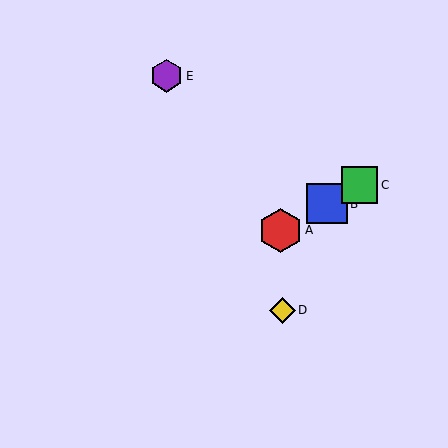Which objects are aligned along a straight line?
Objects A, B, C are aligned along a straight line.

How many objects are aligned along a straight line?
3 objects (A, B, C) are aligned along a straight line.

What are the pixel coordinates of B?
Object B is at (327, 204).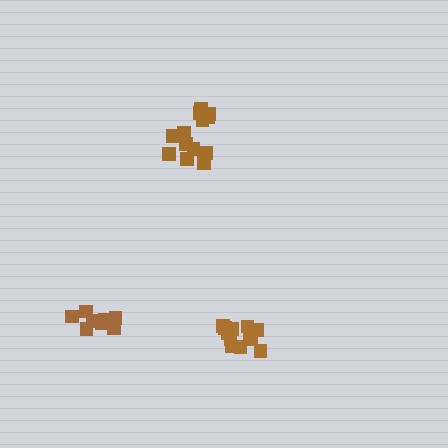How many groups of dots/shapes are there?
There are 3 groups.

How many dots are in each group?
Group 1: 13 dots, Group 2: 10 dots, Group 3: 14 dots (37 total).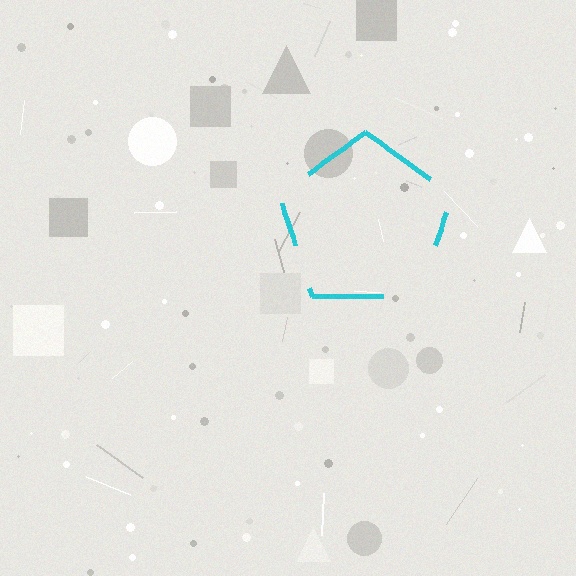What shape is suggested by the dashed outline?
The dashed outline suggests a pentagon.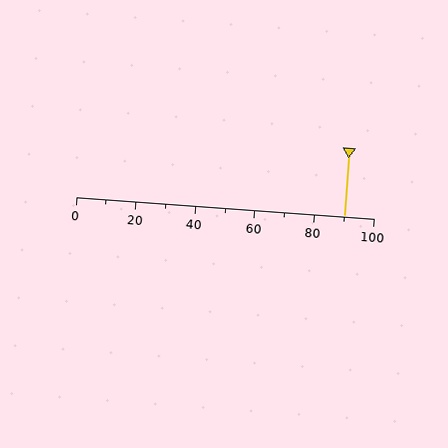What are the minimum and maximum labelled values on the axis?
The axis runs from 0 to 100.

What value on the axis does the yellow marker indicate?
The marker indicates approximately 90.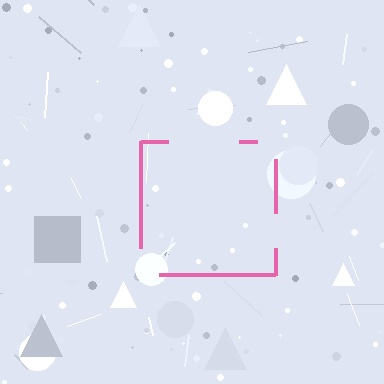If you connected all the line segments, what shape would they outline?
They would outline a square.